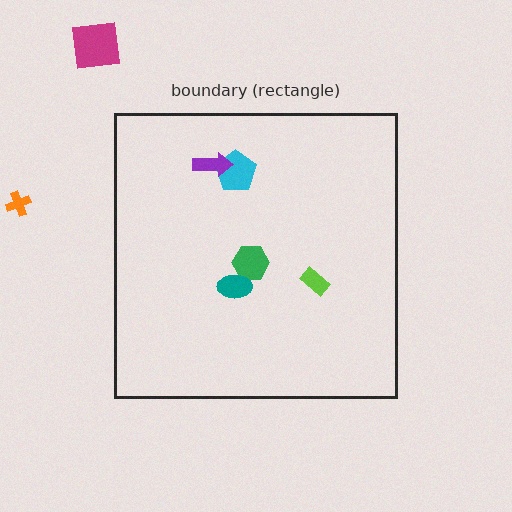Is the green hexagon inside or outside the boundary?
Inside.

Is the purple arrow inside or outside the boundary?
Inside.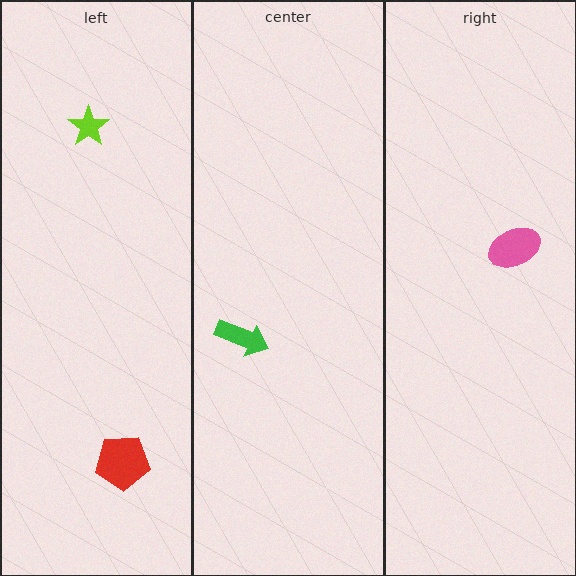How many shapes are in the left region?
2.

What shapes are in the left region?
The red pentagon, the lime star.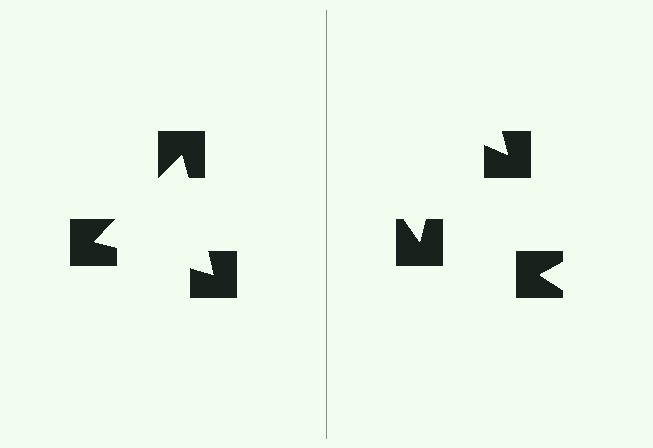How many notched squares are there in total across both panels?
6 — 3 on each side.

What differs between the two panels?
The notched squares are positioned identically on both sides; only the wedge orientations differ. On the left they align to a triangle; on the right they are misaligned.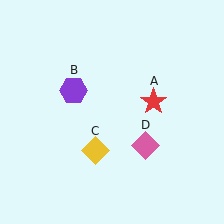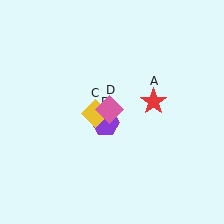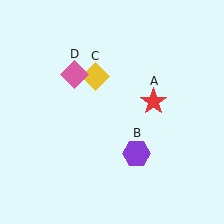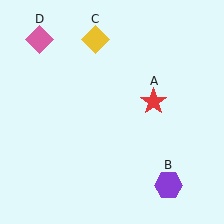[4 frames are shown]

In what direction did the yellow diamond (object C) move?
The yellow diamond (object C) moved up.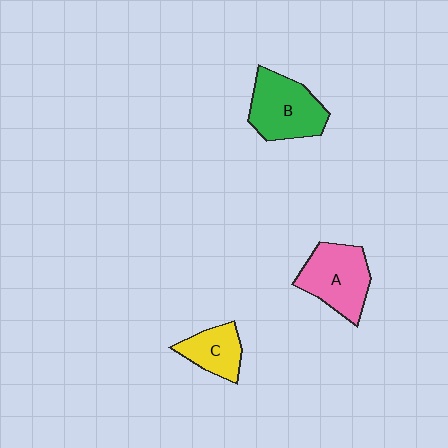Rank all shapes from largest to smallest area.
From largest to smallest: B (green), A (pink), C (yellow).